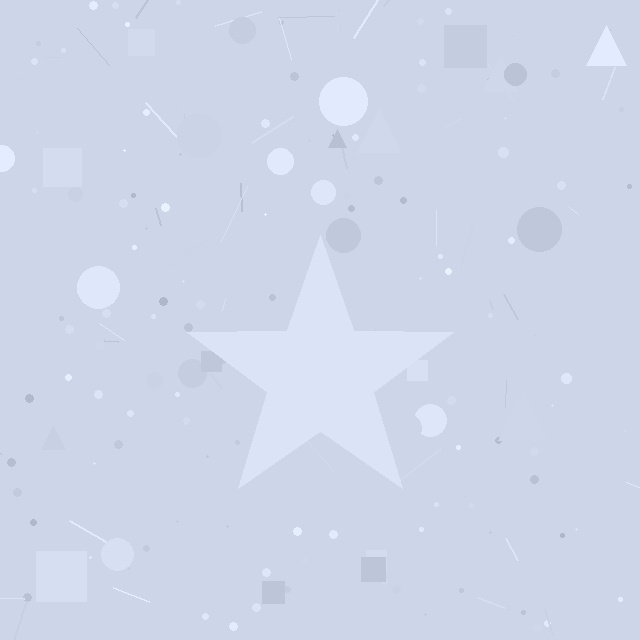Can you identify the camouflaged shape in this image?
The camouflaged shape is a star.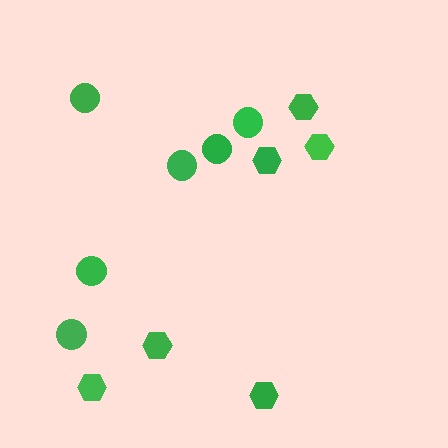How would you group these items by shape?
There are 2 groups: one group of hexagons (6) and one group of circles (6).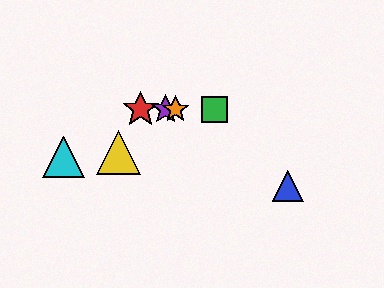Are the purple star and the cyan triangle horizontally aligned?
No, the purple star is at y≈109 and the cyan triangle is at y≈157.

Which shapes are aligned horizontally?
The red star, the green square, the purple star, the orange star are aligned horizontally.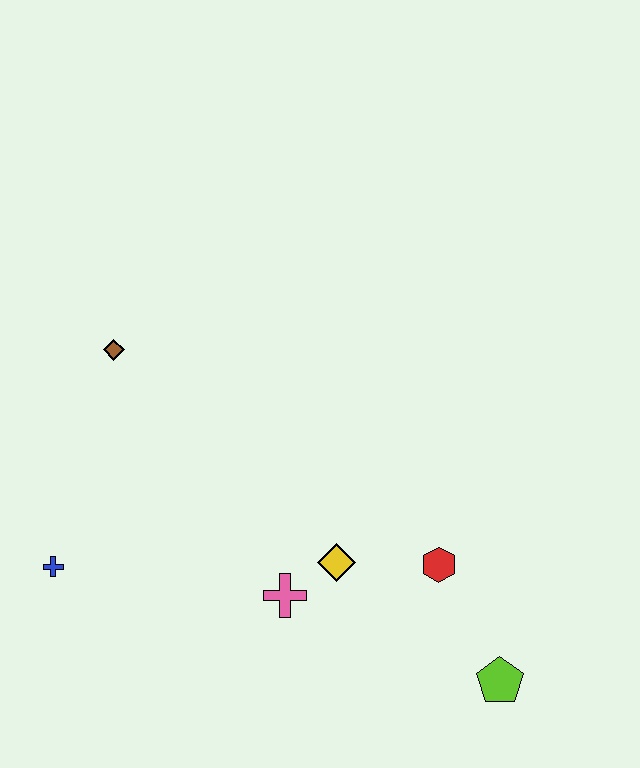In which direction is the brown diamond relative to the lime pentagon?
The brown diamond is to the left of the lime pentagon.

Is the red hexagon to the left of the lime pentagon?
Yes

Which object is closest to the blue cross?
The brown diamond is closest to the blue cross.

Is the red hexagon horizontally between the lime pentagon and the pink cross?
Yes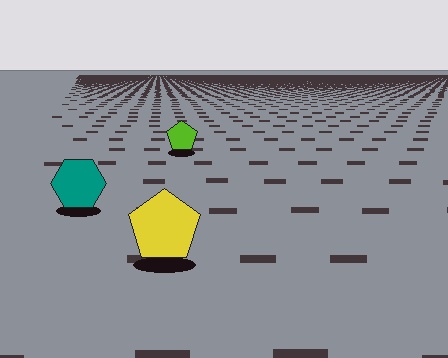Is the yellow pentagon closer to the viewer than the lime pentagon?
Yes. The yellow pentagon is closer — you can tell from the texture gradient: the ground texture is coarser near it.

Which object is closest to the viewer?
The yellow pentagon is closest. The texture marks near it are larger and more spread out.